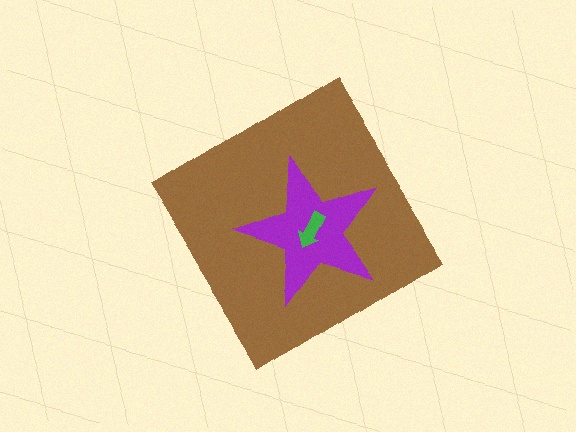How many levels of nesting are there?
3.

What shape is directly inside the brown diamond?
The purple star.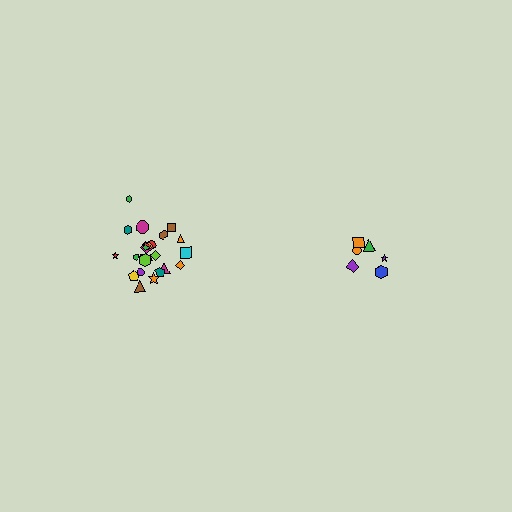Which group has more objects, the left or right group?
The left group.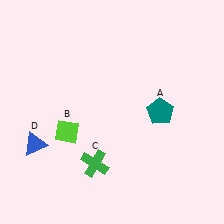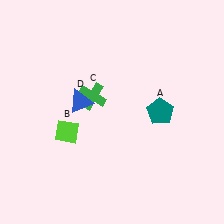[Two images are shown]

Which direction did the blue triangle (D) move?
The blue triangle (D) moved right.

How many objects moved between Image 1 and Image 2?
2 objects moved between the two images.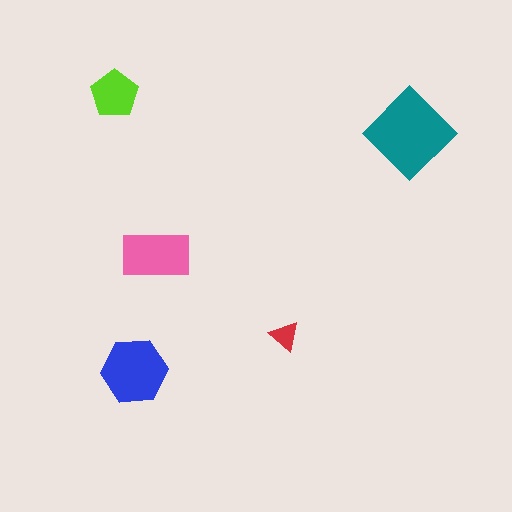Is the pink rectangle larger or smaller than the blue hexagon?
Smaller.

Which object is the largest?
The teal diamond.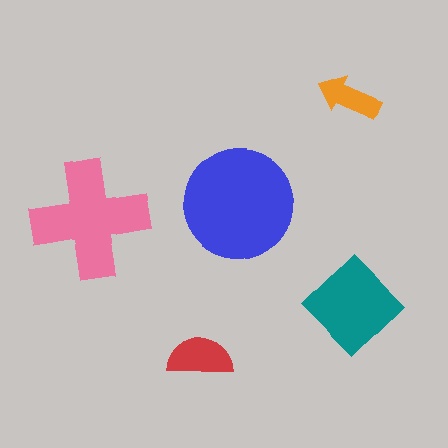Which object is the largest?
The blue circle.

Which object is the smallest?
The orange arrow.